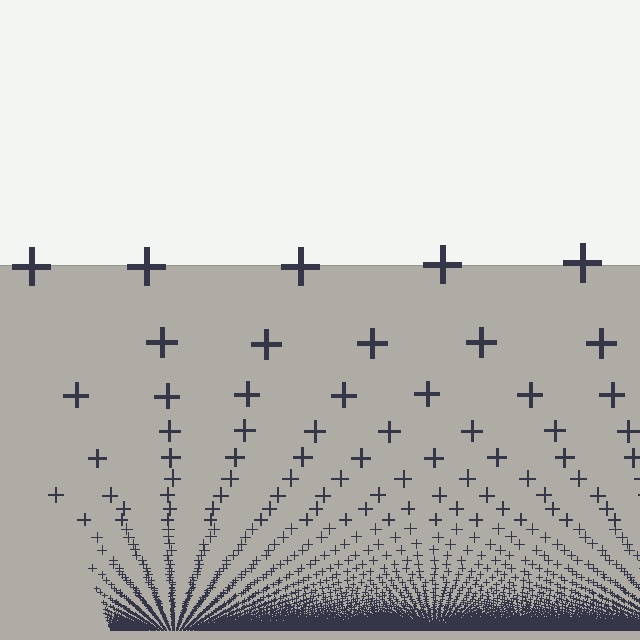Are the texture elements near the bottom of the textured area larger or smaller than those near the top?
Smaller. The gradient is inverted — elements near the bottom are smaller and denser.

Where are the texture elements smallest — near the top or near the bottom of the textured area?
Near the bottom.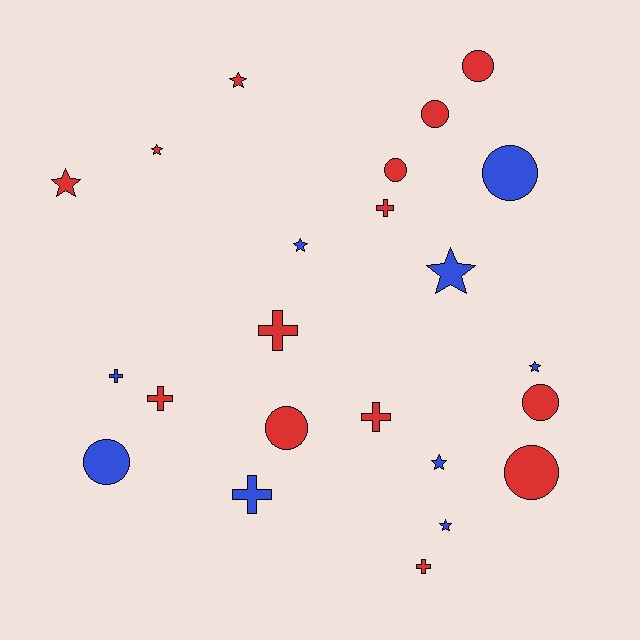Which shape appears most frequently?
Circle, with 8 objects.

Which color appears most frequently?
Red, with 14 objects.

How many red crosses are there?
There are 5 red crosses.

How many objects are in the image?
There are 23 objects.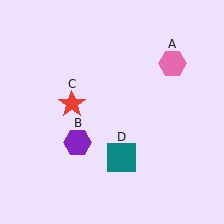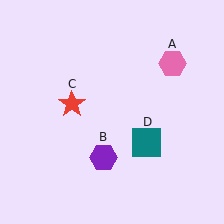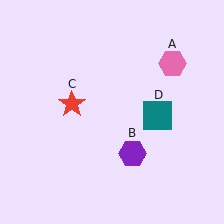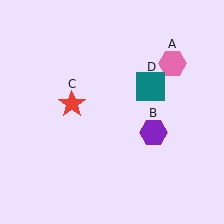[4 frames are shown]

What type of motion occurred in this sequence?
The purple hexagon (object B), teal square (object D) rotated counterclockwise around the center of the scene.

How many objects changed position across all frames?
2 objects changed position: purple hexagon (object B), teal square (object D).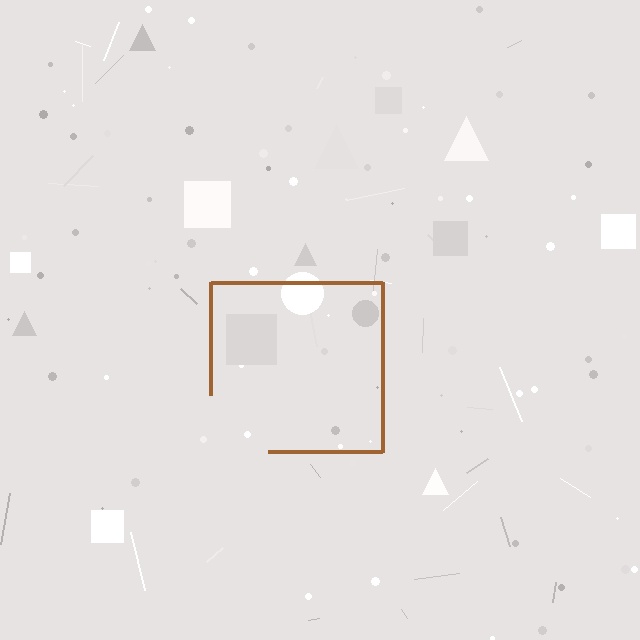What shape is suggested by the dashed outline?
The dashed outline suggests a square.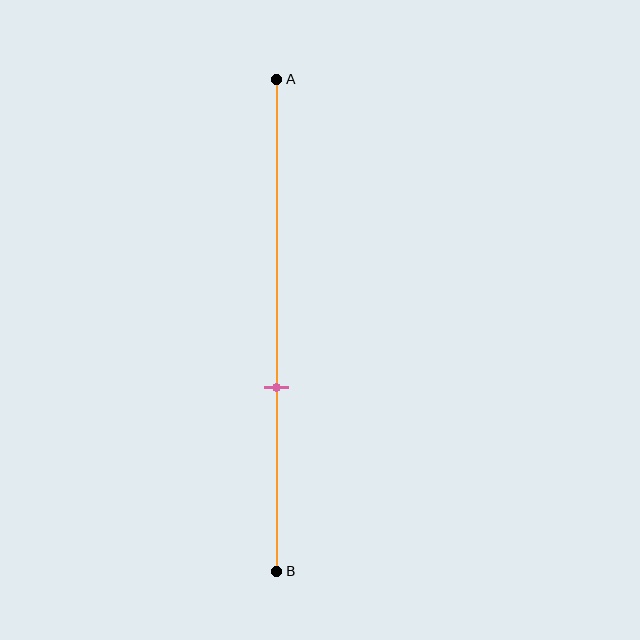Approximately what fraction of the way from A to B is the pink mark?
The pink mark is approximately 65% of the way from A to B.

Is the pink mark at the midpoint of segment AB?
No, the mark is at about 65% from A, not at the 50% midpoint.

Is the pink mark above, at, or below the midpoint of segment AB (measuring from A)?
The pink mark is below the midpoint of segment AB.